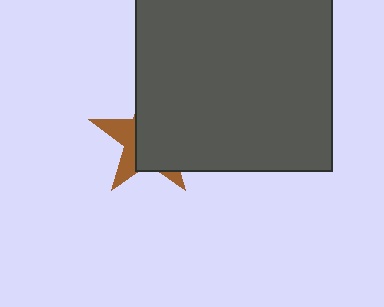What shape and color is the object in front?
The object in front is a dark gray square.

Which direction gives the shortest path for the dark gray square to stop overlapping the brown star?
Moving right gives the shortest separation.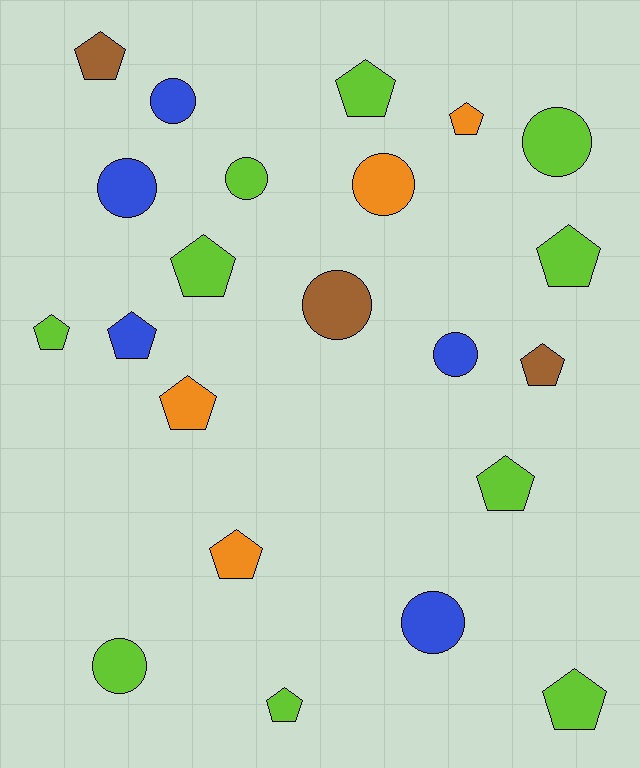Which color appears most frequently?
Lime, with 10 objects.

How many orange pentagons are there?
There are 3 orange pentagons.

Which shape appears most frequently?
Pentagon, with 13 objects.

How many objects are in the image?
There are 22 objects.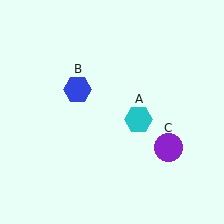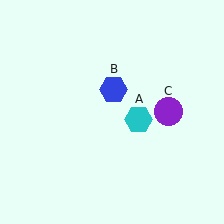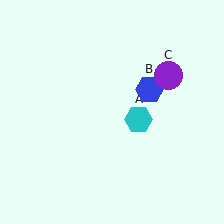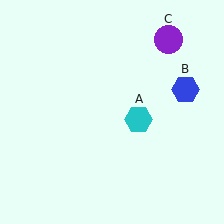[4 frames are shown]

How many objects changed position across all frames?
2 objects changed position: blue hexagon (object B), purple circle (object C).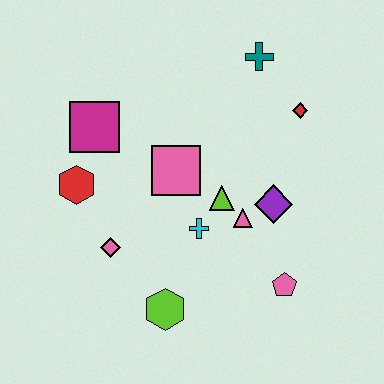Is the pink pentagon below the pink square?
Yes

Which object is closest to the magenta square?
The red hexagon is closest to the magenta square.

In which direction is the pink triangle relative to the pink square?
The pink triangle is to the right of the pink square.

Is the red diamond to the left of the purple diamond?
No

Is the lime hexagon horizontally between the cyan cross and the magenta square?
Yes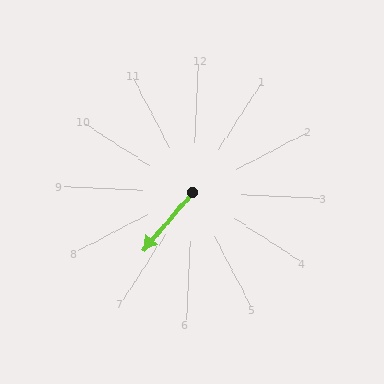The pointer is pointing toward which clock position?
Roughly 7 o'clock.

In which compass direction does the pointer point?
Southwest.